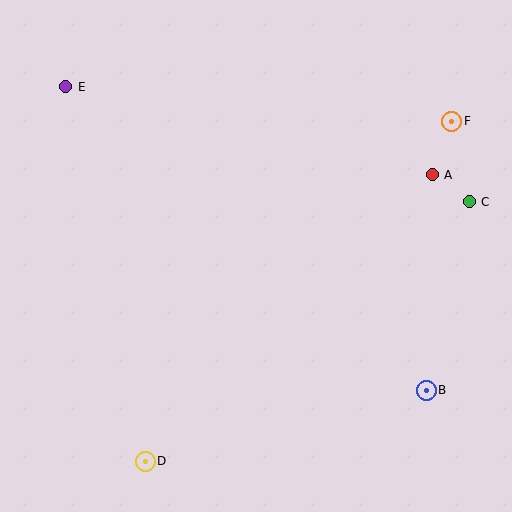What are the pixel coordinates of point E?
Point E is at (66, 87).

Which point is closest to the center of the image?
Point A at (432, 175) is closest to the center.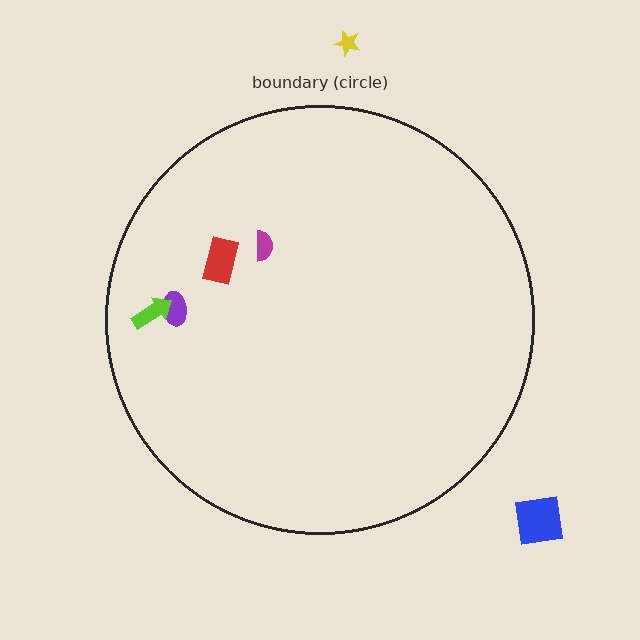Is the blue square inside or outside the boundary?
Outside.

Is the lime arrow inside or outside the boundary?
Inside.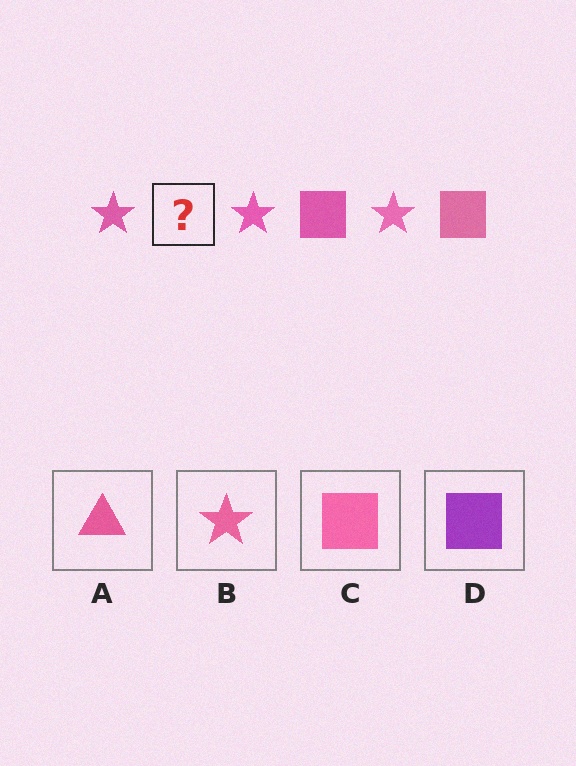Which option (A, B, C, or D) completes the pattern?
C.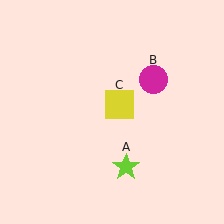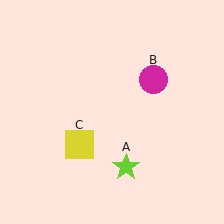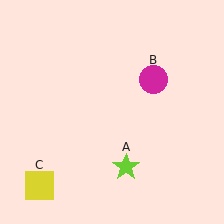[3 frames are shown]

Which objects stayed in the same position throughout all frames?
Lime star (object A) and magenta circle (object B) remained stationary.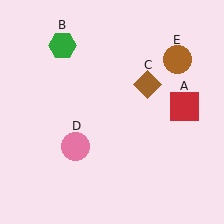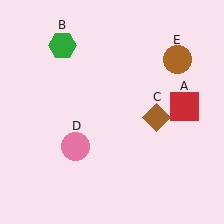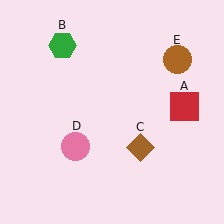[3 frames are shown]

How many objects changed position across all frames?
1 object changed position: brown diamond (object C).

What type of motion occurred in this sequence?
The brown diamond (object C) rotated clockwise around the center of the scene.